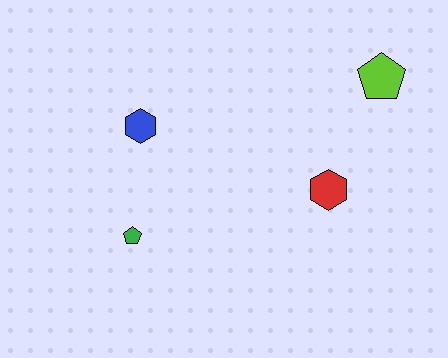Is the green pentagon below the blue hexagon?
Yes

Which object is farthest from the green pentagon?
The lime pentagon is farthest from the green pentagon.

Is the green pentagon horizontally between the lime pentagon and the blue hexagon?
No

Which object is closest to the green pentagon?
The blue hexagon is closest to the green pentagon.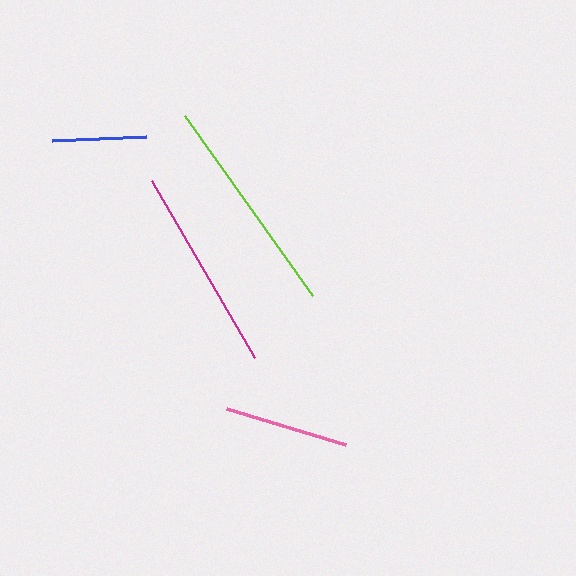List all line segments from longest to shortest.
From longest to shortest: lime, magenta, pink, blue.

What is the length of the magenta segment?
The magenta segment is approximately 205 pixels long.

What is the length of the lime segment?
The lime segment is approximately 221 pixels long.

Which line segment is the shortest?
The blue line is the shortest at approximately 94 pixels.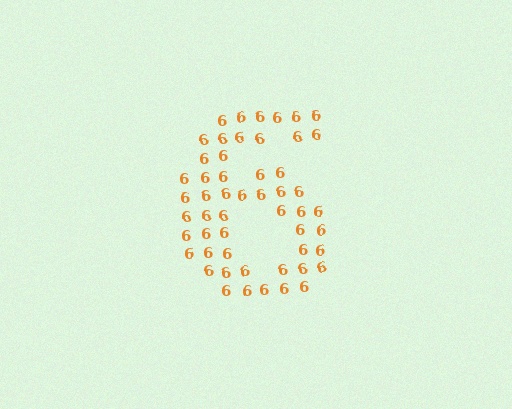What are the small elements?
The small elements are digit 6's.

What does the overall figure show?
The overall figure shows the digit 6.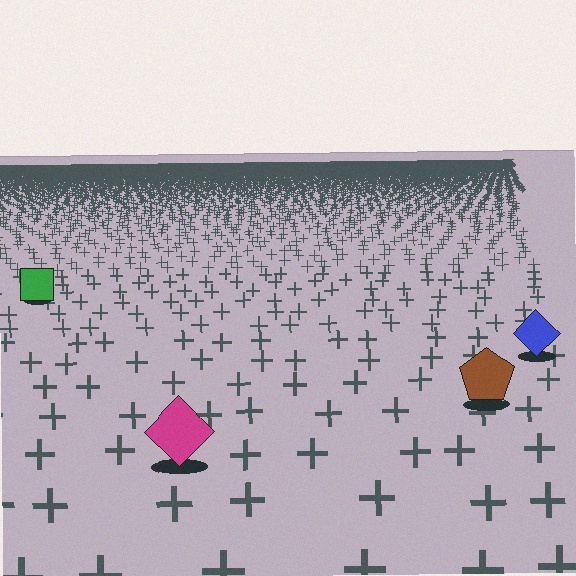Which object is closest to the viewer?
The magenta diamond is closest. The texture marks near it are larger and more spread out.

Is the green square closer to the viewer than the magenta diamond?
No. The magenta diamond is closer — you can tell from the texture gradient: the ground texture is coarser near it.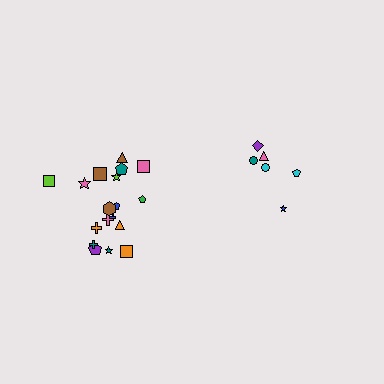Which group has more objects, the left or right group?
The left group.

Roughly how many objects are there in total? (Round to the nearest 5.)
Roughly 25 objects in total.